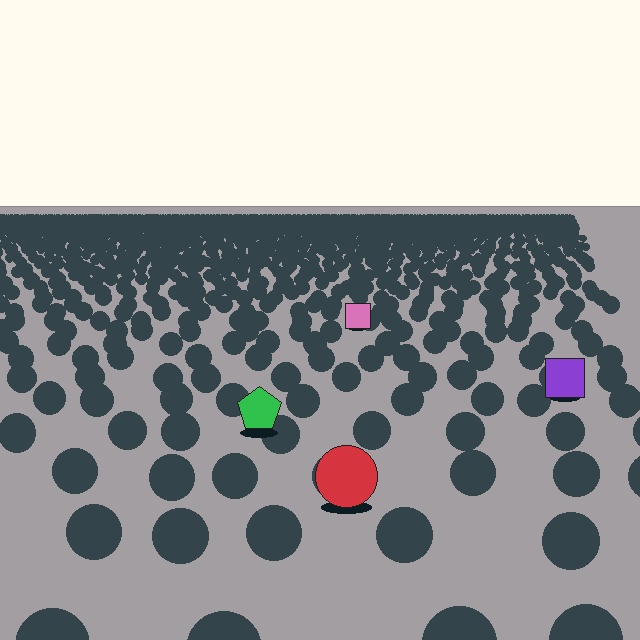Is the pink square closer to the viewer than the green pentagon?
No. The green pentagon is closer — you can tell from the texture gradient: the ground texture is coarser near it.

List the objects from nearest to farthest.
From nearest to farthest: the red circle, the green pentagon, the purple square, the pink square.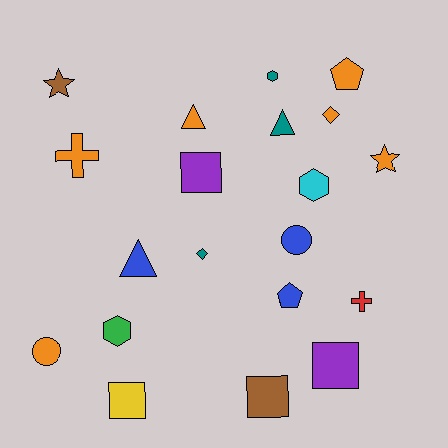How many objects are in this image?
There are 20 objects.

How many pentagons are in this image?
There are 2 pentagons.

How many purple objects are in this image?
There are 2 purple objects.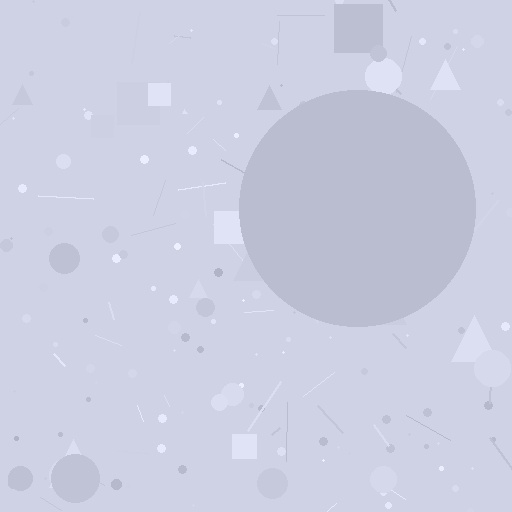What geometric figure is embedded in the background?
A circle is embedded in the background.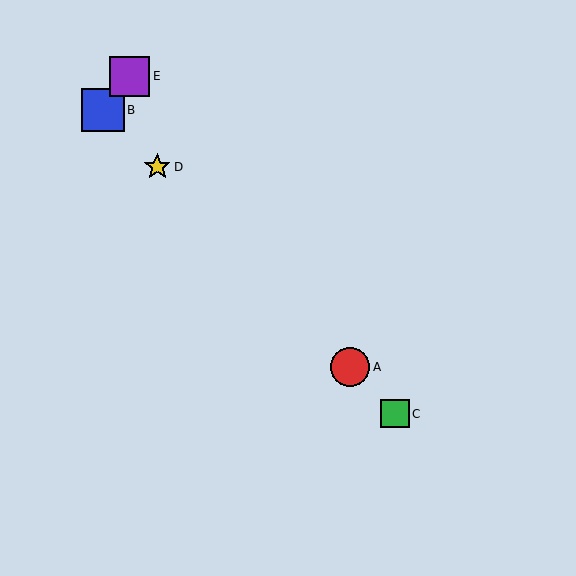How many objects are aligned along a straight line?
4 objects (A, B, C, D) are aligned along a straight line.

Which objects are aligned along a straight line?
Objects A, B, C, D are aligned along a straight line.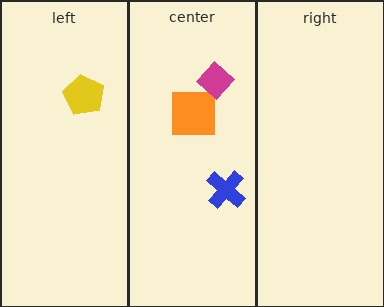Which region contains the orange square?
The center region.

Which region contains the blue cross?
The center region.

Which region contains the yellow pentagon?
The left region.